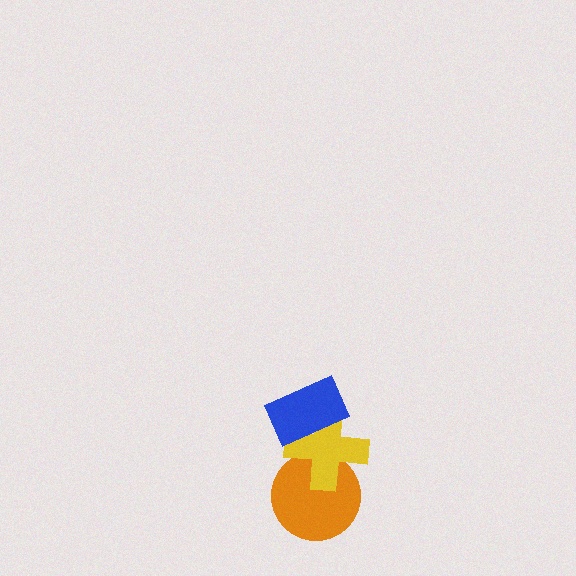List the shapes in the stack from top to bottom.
From top to bottom: the blue rectangle, the yellow cross, the orange circle.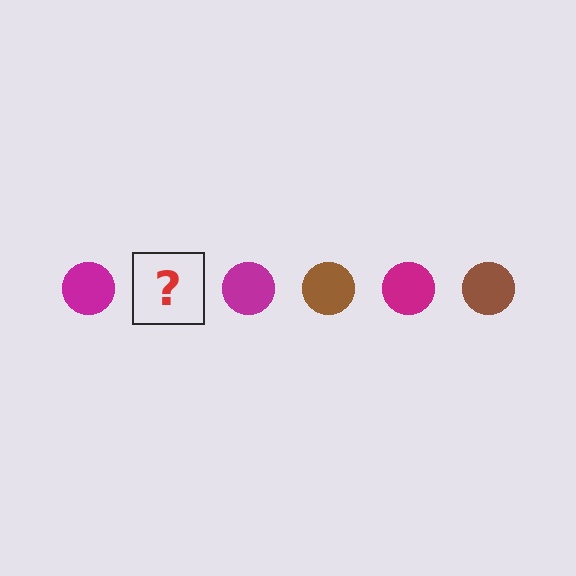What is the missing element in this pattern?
The missing element is a brown circle.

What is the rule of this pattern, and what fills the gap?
The rule is that the pattern cycles through magenta, brown circles. The gap should be filled with a brown circle.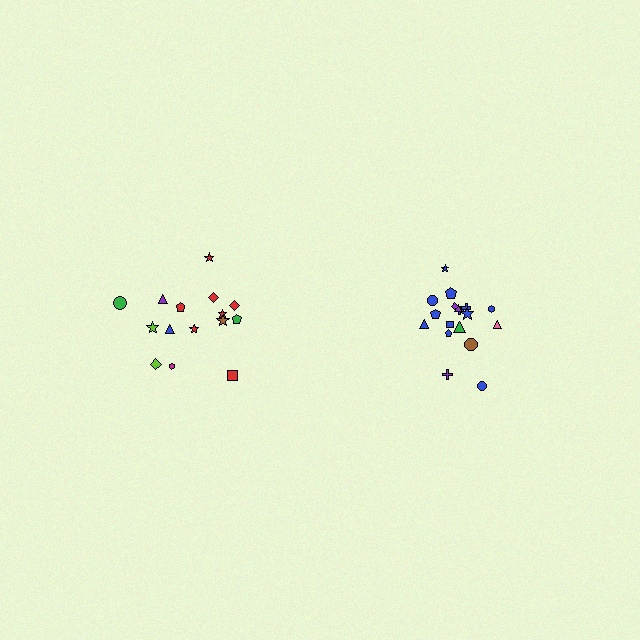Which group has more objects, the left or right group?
The right group.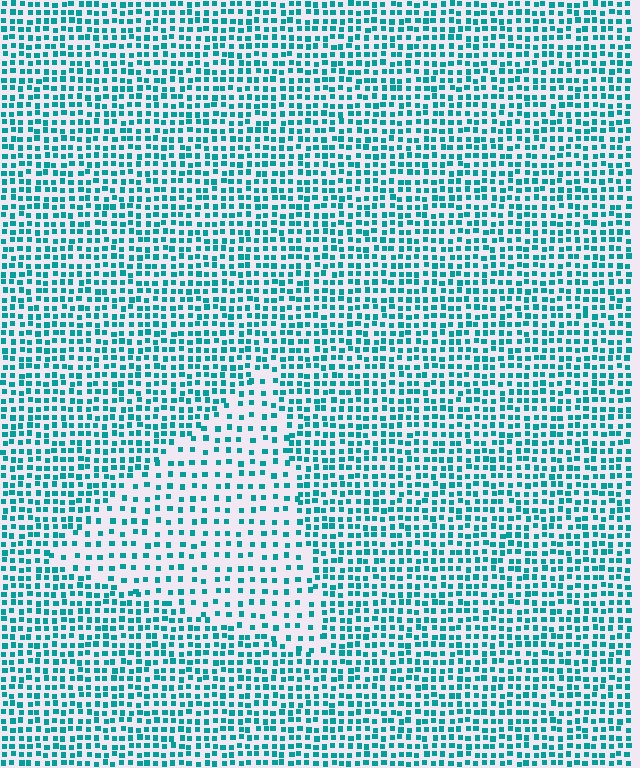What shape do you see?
I see a triangle.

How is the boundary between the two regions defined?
The boundary is defined by a change in element density (approximately 1.9x ratio). All elements are the same color, size, and shape.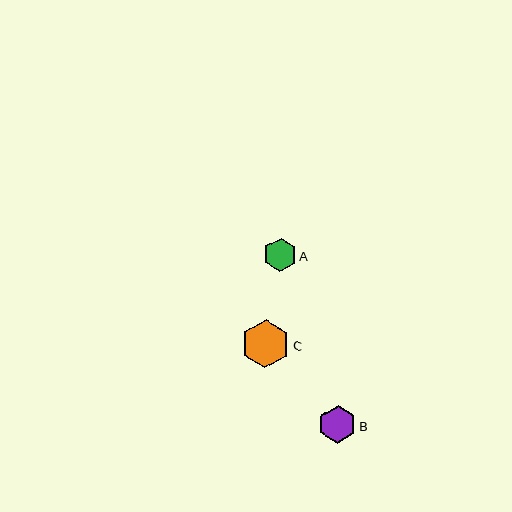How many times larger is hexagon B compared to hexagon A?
Hexagon B is approximately 1.1 times the size of hexagon A.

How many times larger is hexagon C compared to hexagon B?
Hexagon C is approximately 1.3 times the size of hexagon B.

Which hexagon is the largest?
Hexagon C is the largest with a size of approximately 48 pixels.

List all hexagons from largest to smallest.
From largest to smallest: C, B, A.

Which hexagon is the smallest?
Hexagon A is the smallest with a size of approximately 33 pixels.